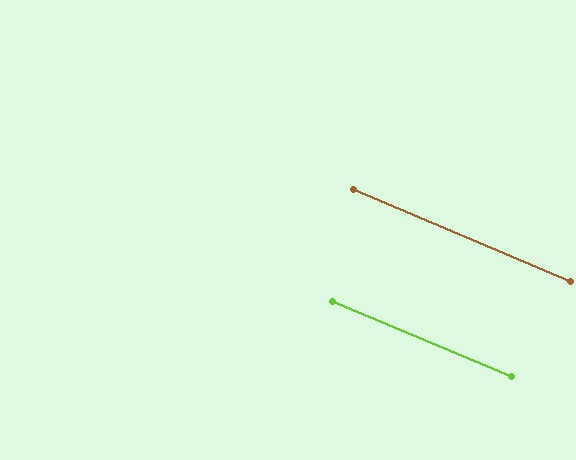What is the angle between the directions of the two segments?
Approximately 0 degrees.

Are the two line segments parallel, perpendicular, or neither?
Parallel — their directions differ by only 0.4°.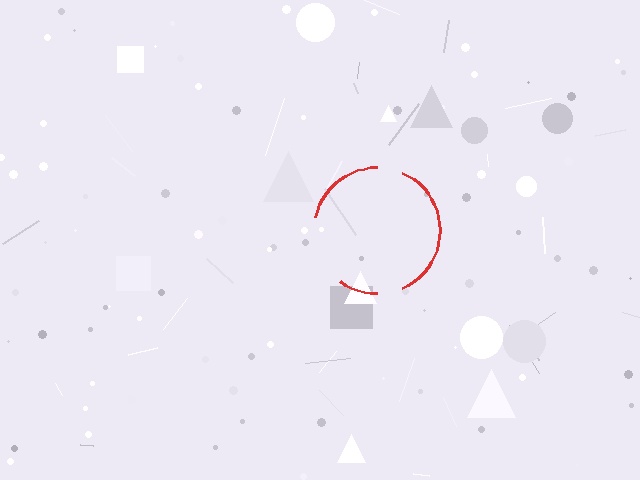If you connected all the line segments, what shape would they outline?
They would outline a circle.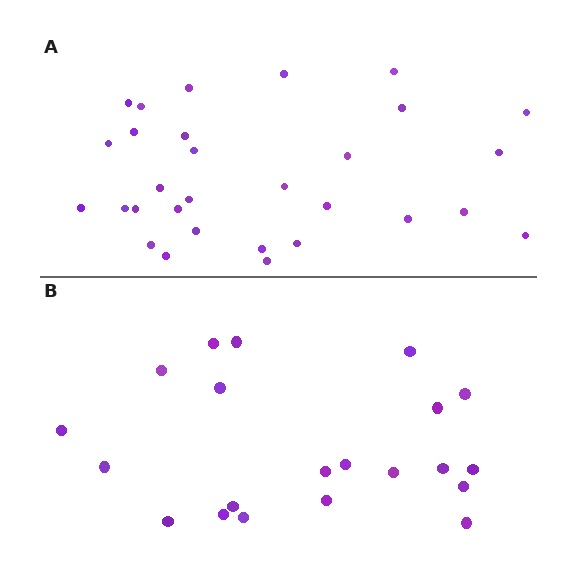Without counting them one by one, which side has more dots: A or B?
Region A (the top region) has more dots.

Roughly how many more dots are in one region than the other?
Region A has roughly 8 or so more dots than region B.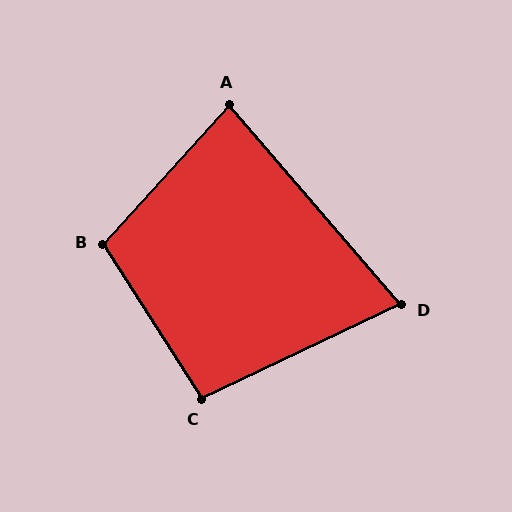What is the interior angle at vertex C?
Approximately 97 degrees (obtuse).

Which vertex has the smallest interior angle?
D, at approximately 75 degrees.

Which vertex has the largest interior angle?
B, at approximately 105 degrees.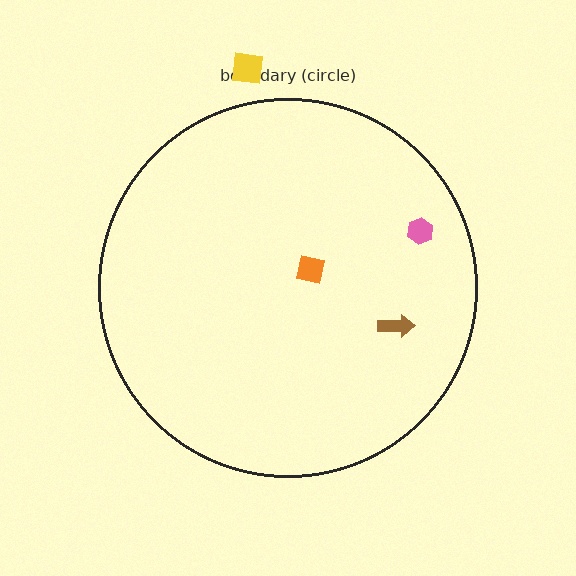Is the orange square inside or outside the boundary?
Inside.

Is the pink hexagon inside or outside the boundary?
Inside.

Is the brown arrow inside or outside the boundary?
Inside.